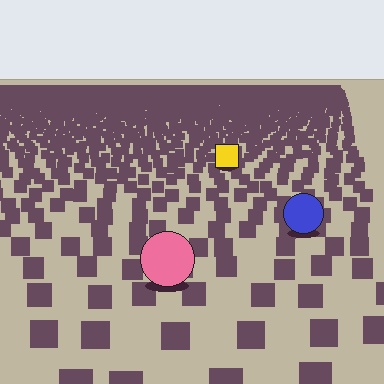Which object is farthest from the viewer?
The yellow square is farthest from the viewer. It appears smaller and the ground texture around it is denser.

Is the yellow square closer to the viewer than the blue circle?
No. The blue circle is closer — you can tell from the texture gradient: the ground texture is coarser near it.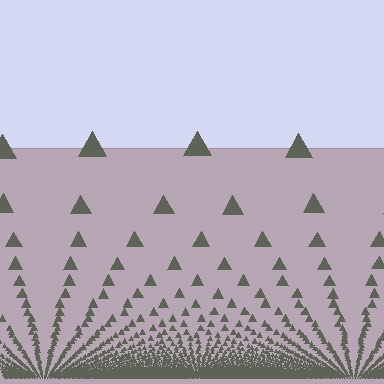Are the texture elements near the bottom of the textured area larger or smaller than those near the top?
Smaller. The gradient is inverted — elements near the bottom are smaller and denser.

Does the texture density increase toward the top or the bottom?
Density increases toward the bottom.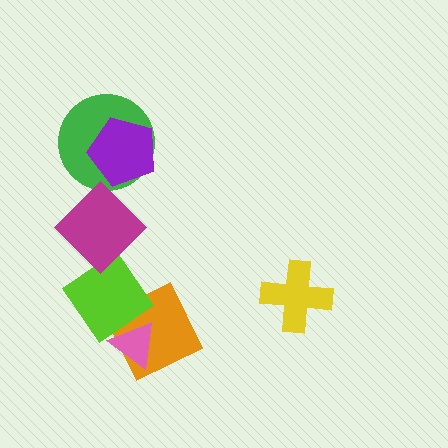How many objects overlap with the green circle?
1 object overlaps with the green circle.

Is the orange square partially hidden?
Yes, it is partially covered by another shape.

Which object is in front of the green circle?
The purple pentagon is in front of the green circle.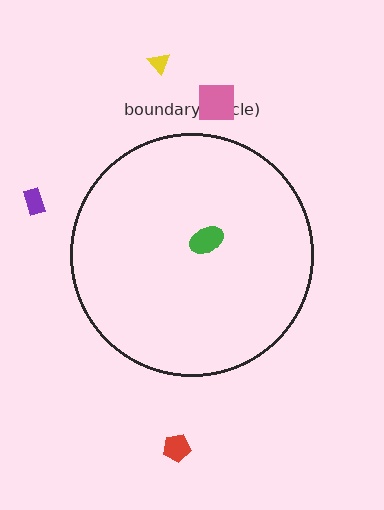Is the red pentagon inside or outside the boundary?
Outside.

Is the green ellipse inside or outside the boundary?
Inside.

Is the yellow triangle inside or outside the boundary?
Outside.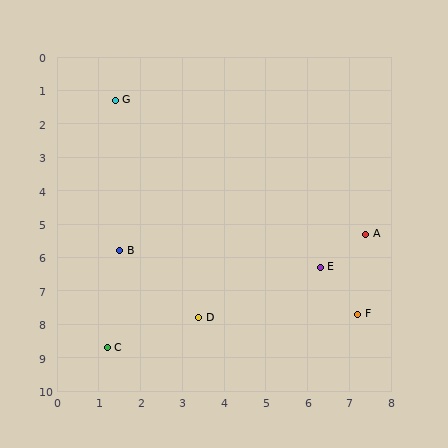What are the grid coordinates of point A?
Point A is at approximately (7.4, 5.3).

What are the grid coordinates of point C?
Point C is at approximately (1.2, 8.7).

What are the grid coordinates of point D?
Point D is at approximately (3.4, 7.8).